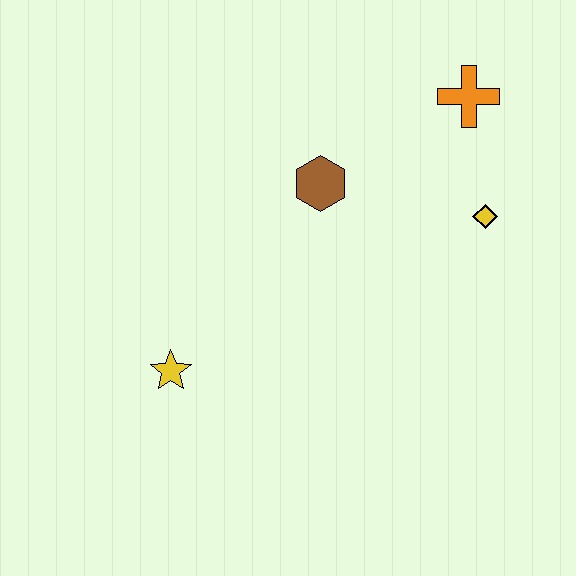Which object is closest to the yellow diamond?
The orange cross is closest to the yellow diamond.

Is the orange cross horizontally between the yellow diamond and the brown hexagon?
Yes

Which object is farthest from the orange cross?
The yellow star is farthest from the orange cross.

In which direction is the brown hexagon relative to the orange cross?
The brown hexagon is to the left of the orange cross.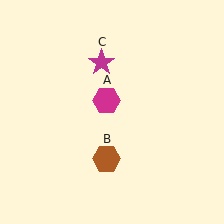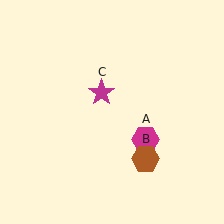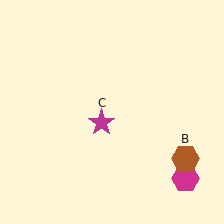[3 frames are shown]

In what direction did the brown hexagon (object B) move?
The brown hexagon (object B) moved right.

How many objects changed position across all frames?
3 objects changed position: magenta hexagon (object A), brown hexagon (object B), magenta star (object C).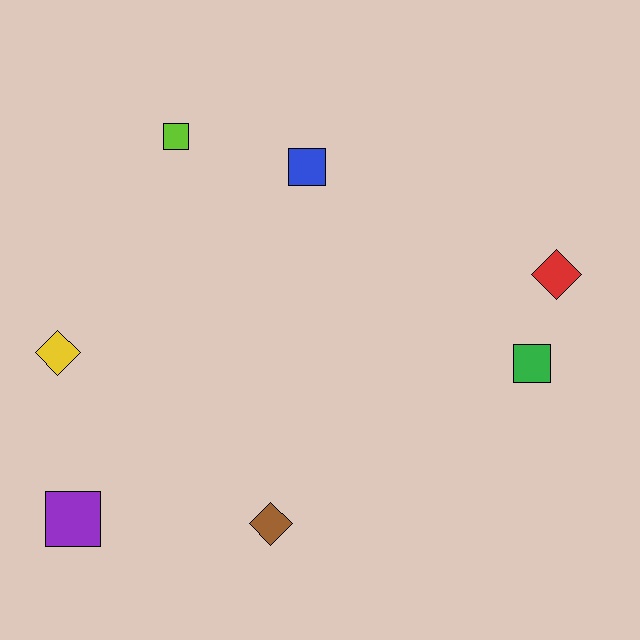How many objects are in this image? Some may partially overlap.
There are 7 objects.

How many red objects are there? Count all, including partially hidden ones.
There is 1 red object.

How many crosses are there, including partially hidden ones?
There are no crosses.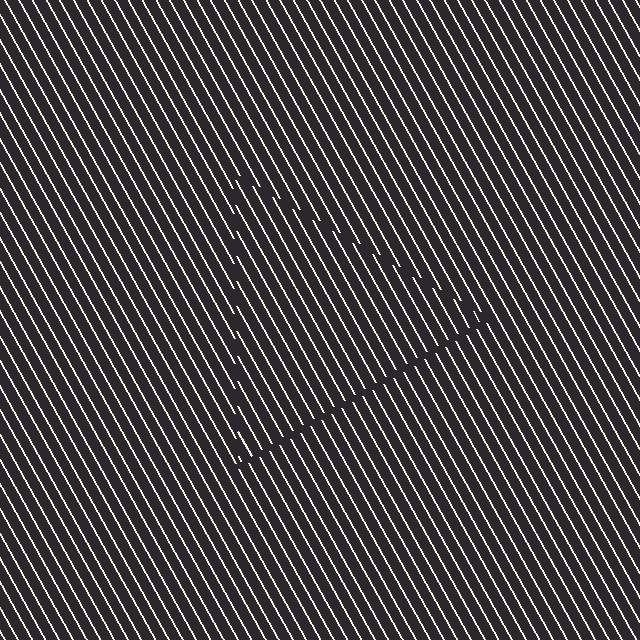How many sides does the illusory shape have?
3 sides — the line-ends trace a triangle.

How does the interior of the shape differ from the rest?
The interior of the shape contains the same grating, shifted by half a period — the contour is defined by the phase discontinuity where line-ends from the inner and outer gratings abut.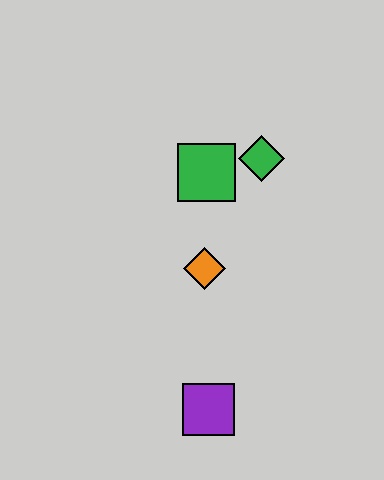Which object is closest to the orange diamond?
The green square is closest to the orange diamond.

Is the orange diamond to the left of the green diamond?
Yes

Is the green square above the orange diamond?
Yes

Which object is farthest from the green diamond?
The purple square is farthest from the green diamond.